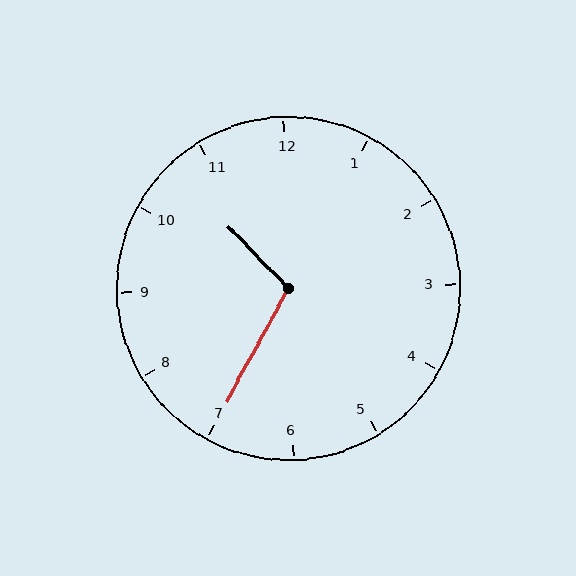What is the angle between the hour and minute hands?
Approximately 108 degrees.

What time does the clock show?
10:35.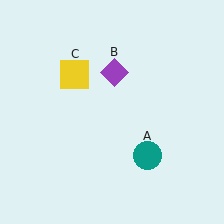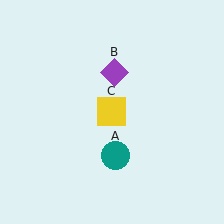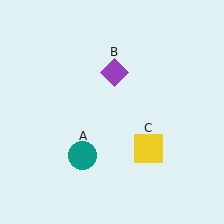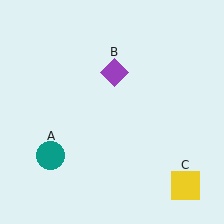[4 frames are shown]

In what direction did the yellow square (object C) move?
The yellow square (object C) moved down and to the right.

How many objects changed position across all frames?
2 objects changed position: teal circle (object A), yellow square (object C).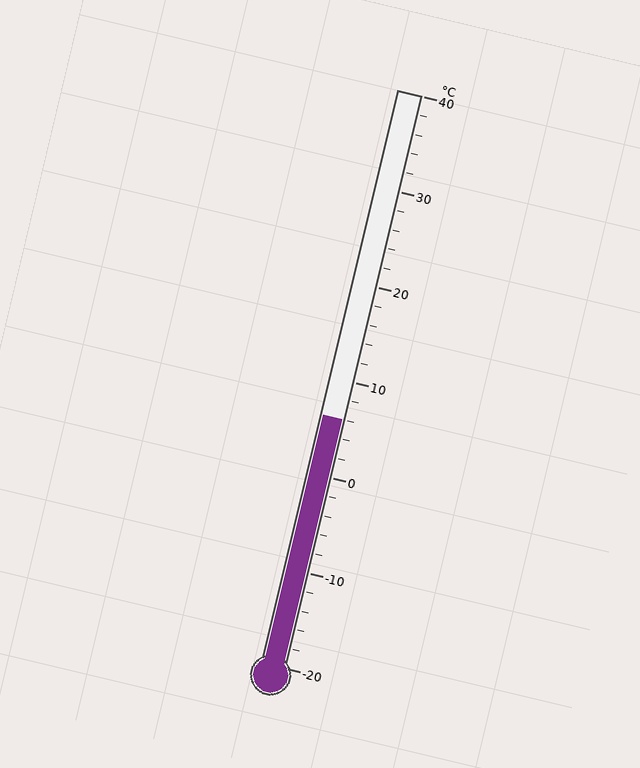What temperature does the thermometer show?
The thermometer shows approximately 6°C.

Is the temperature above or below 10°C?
The temperature is below 10°C.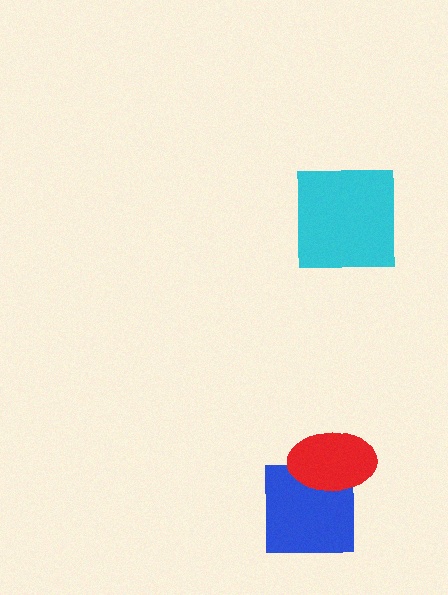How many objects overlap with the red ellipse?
1 object overlaps with the red ellipse.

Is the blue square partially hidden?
Yes, it is partially covered by another shape.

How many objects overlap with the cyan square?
0 objects overlap with the cyan square.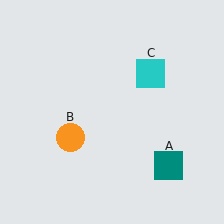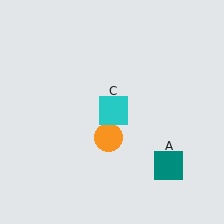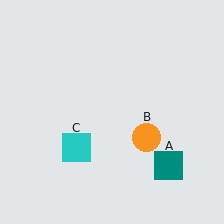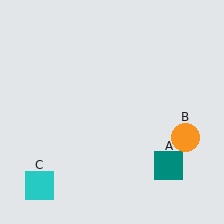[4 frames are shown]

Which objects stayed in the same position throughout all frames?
Teal square (object A) remained stationary.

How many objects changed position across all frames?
2 objects changed position: orange circle (object B), cyan square (object C).